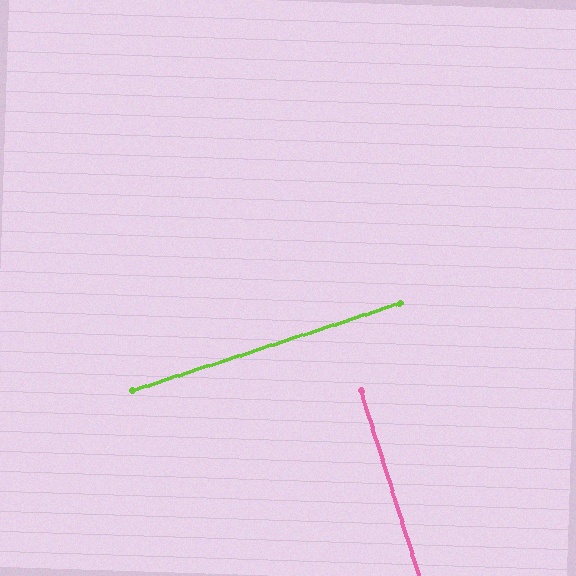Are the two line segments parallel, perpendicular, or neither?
Perpendicular — they meet at approximately 89°.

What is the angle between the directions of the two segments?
Approximately 89 degrees.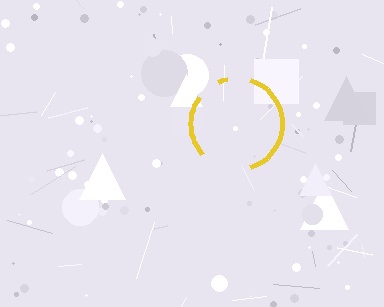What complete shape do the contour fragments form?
The contour fragments form a circle.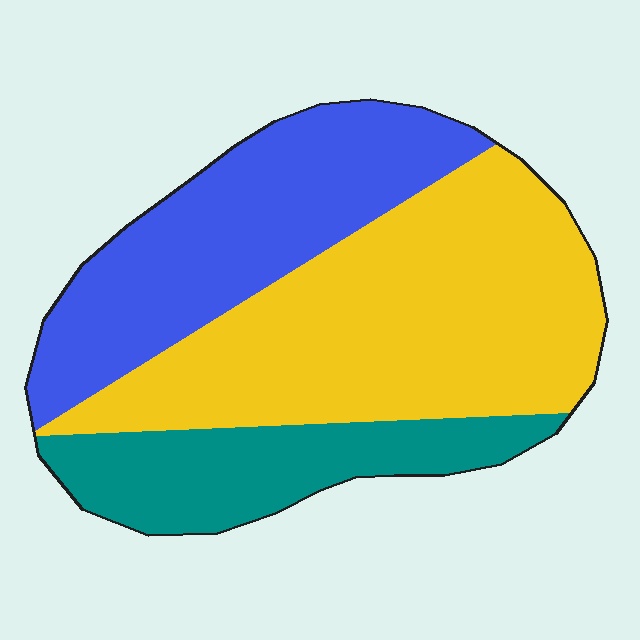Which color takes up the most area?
Yellow, at roughly 50%.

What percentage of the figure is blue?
Blue covers 32% of the figure.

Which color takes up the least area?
Teal, at roughly 20%.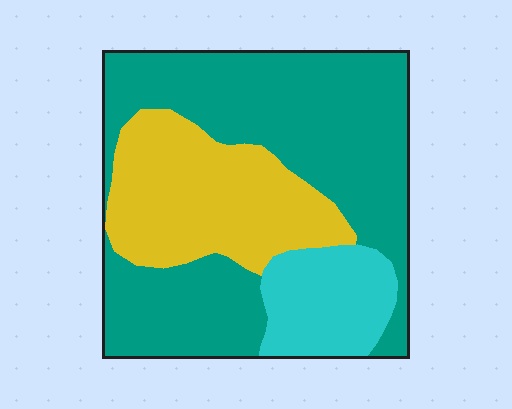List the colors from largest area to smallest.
From largest to smallest: teal, yellow, cyan.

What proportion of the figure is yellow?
Yellow covers 28% of the figure.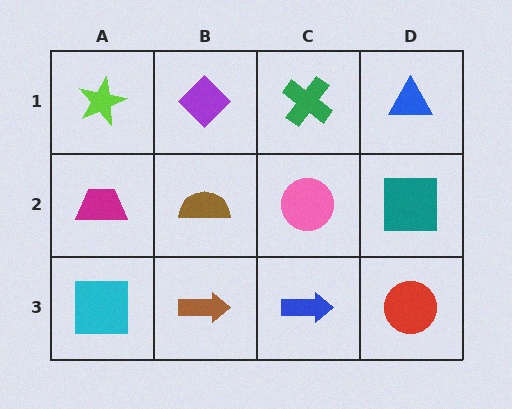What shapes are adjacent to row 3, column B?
A brown semicircle (row 2, column B), a cyan square (row 3, column A), a blue arrow (row 3, column C).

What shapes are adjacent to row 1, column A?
A magenta trapezoid (row 2, column A), a purple diamond (row 1, column B).